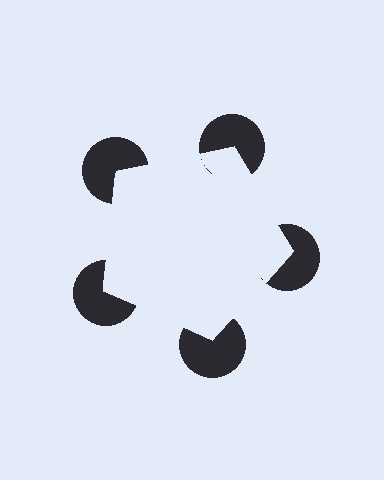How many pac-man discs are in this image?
There are 5 — one at each vertex of the illusory pentagon.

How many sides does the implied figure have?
5 sides.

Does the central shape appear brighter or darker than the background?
It typically appears slightly brighter than the background, even though no actual brightness change is drawn.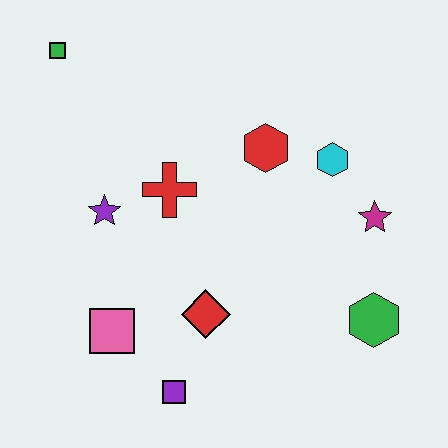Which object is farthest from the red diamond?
The green square is farthest from the red diamond.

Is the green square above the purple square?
Yes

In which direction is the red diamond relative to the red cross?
The red diamond is below the red cross.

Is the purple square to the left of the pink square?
No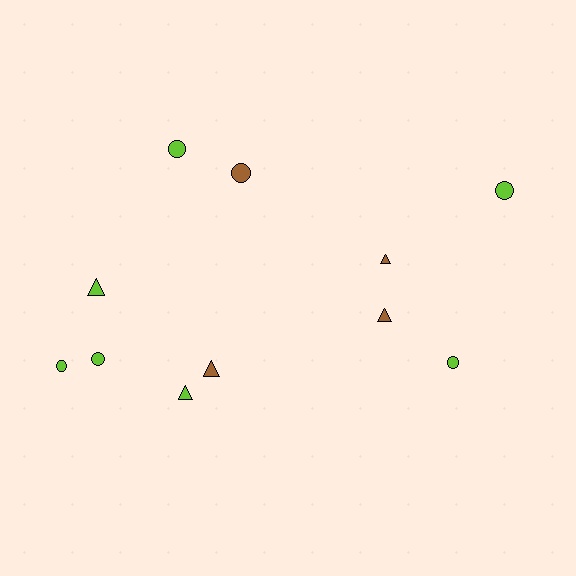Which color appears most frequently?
Lime, with 7 objects.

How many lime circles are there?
There are 5 lime circles.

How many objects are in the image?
There are 11 objects.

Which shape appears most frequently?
Circle, with 6 objects.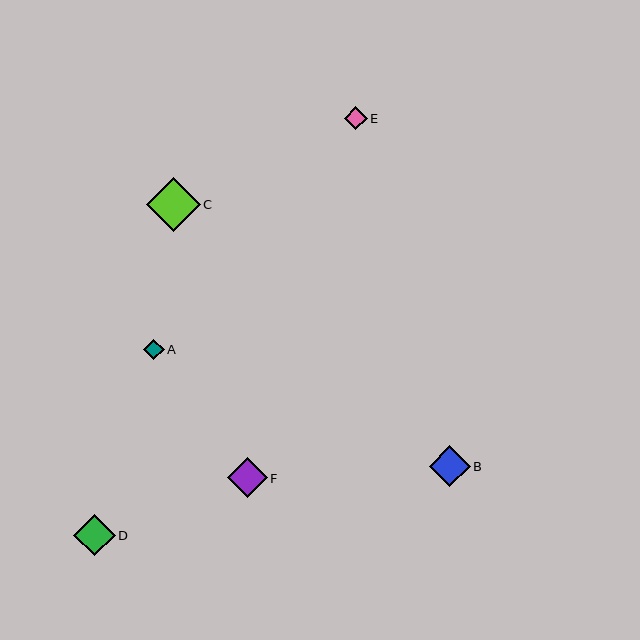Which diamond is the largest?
Diamond C is the largest with a size of approximately 54 pixels.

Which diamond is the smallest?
Diamond A is the smallest with a size of approximately 20 pixels.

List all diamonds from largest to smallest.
From largest to smallest: C, D, B, F, E, A.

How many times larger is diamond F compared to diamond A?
Diamond F is approximately 2.0 times the size of diamond A.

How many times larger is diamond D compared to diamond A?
Diamond D is approximately 2.0 times the size of diamond A.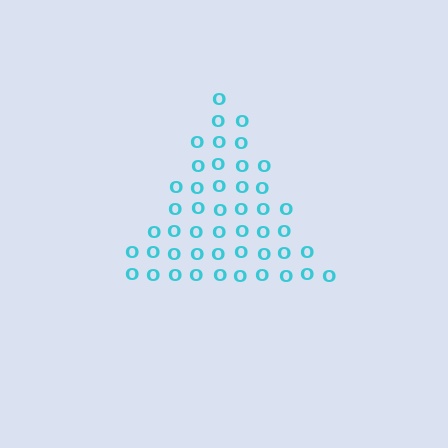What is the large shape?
The large shape is a triangle.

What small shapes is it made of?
It is made of small letter O's.